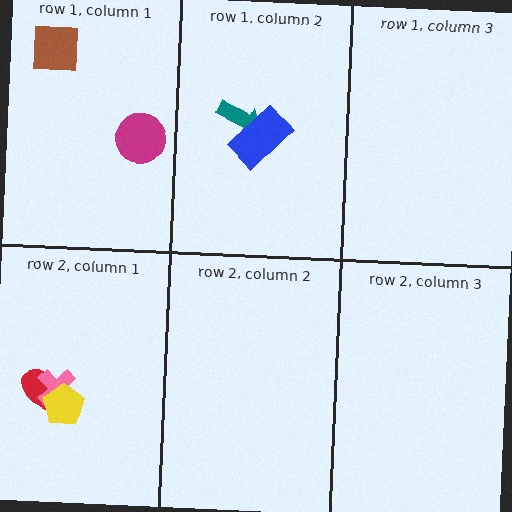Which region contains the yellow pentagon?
The row 2, column 1 region.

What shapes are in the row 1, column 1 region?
The brown square, the magenta circle.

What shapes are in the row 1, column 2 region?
The teal arrow, the blue rectangle.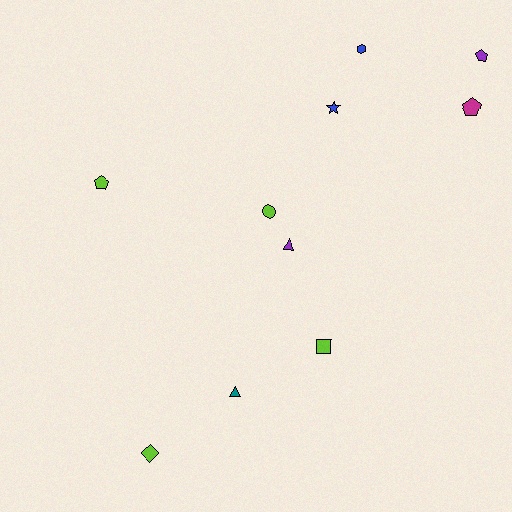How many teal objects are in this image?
There is 1 teal object.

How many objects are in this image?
There are 10 objects.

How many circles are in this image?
There is 1 circle.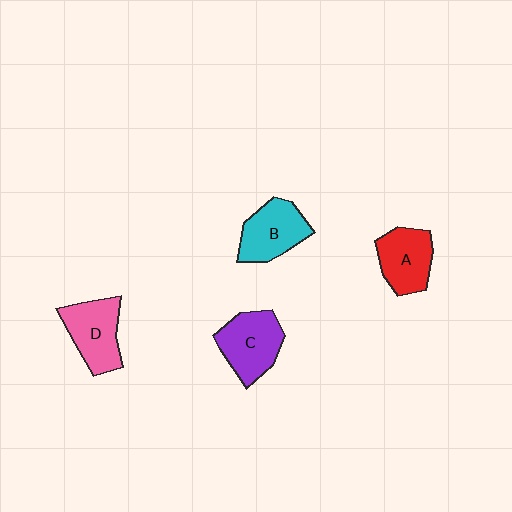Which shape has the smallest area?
Shape A (red).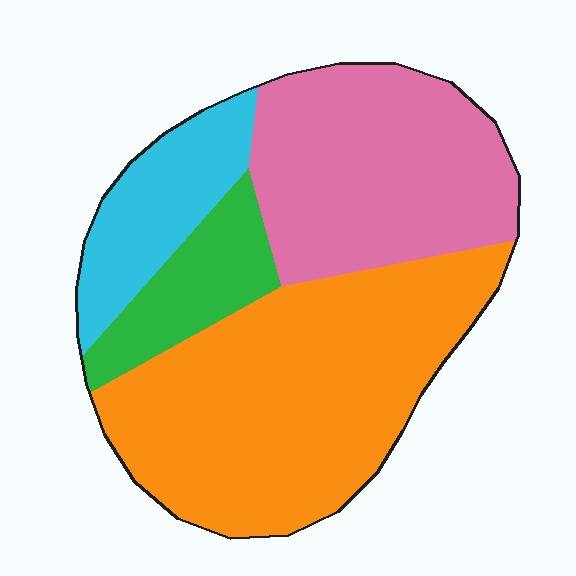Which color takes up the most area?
Orange, at roughly 45%.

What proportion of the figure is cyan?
Cyan covers roughly 15% of the figure.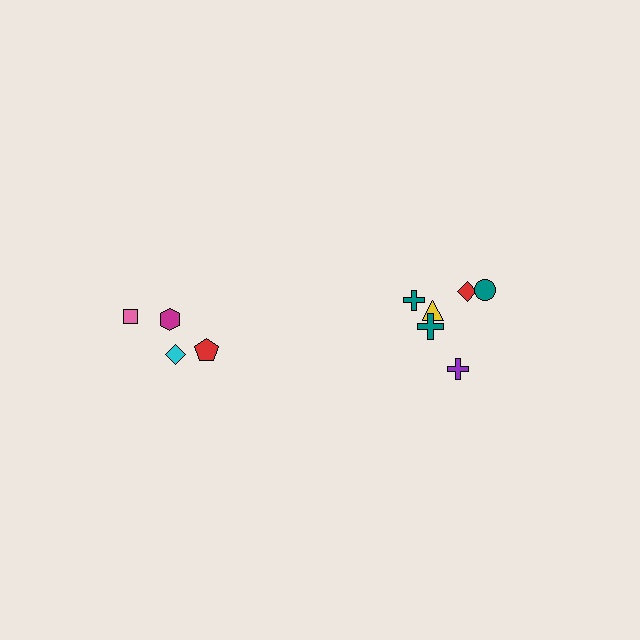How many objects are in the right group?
There are 6 objects.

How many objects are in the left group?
There are 4 objects.